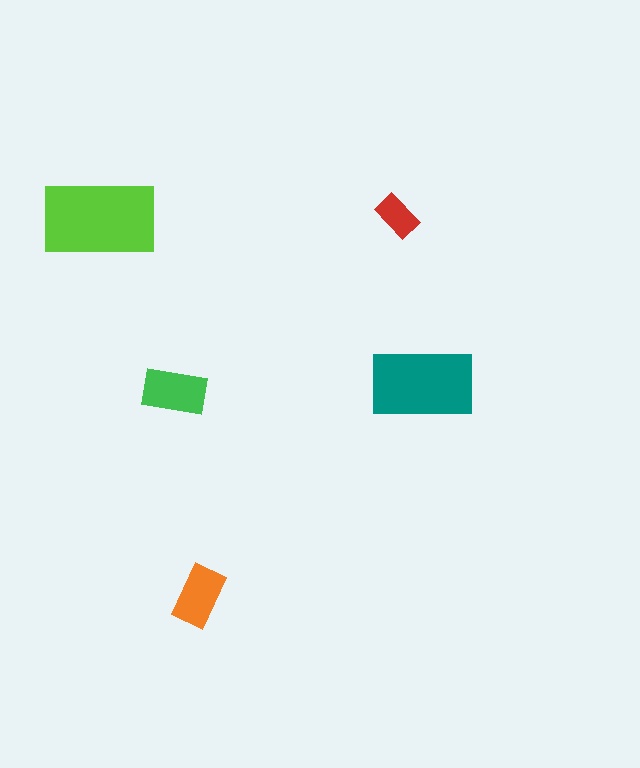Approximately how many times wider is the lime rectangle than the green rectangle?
About 2 times wider.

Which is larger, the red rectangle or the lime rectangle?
The lime one.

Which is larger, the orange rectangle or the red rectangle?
The orange one.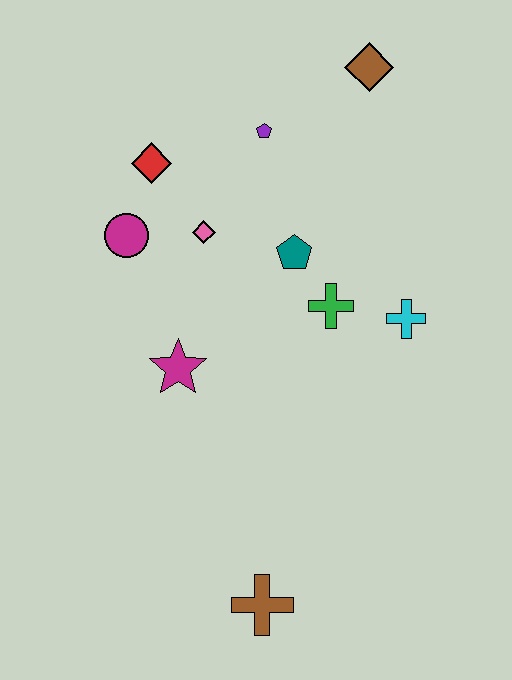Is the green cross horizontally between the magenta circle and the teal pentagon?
No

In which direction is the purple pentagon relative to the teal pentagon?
The purple pentagon is above the teal pentagon.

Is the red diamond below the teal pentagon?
No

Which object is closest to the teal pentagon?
The green cross is closest to the teal pentagon.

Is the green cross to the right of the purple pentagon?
Yes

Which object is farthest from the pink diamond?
The brown cross is farthest from the pink diamond.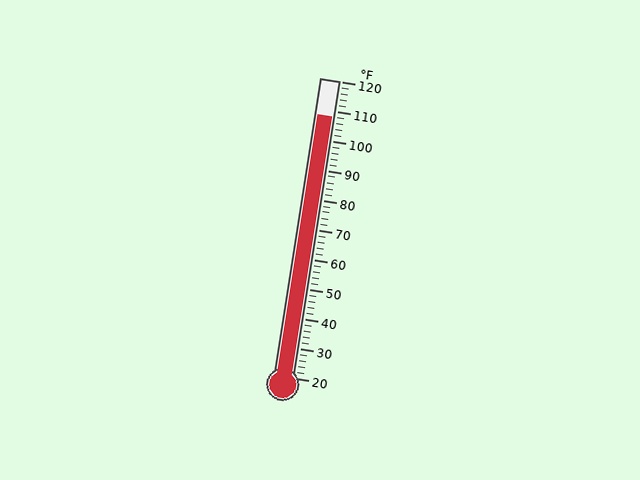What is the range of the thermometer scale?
The thermometer scale ranges from 20°F to 120°F.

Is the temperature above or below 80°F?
The temperature is above 80°F.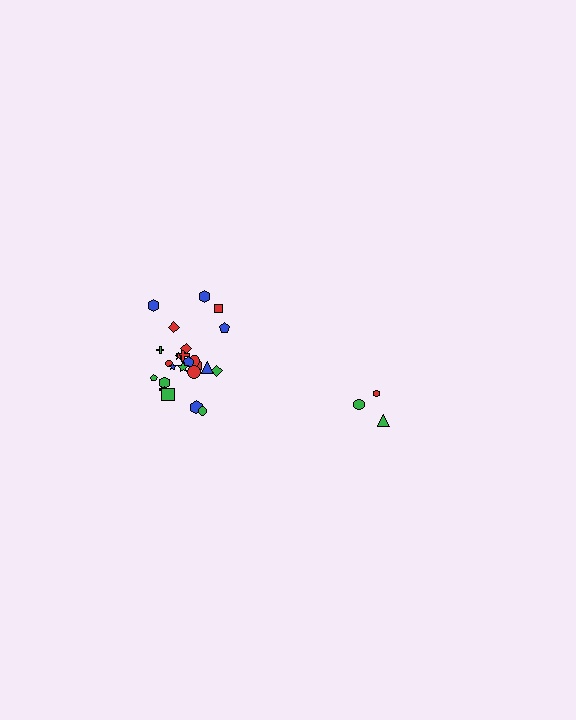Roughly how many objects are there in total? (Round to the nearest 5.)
Roughly 30 objects in total.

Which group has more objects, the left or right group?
The left group.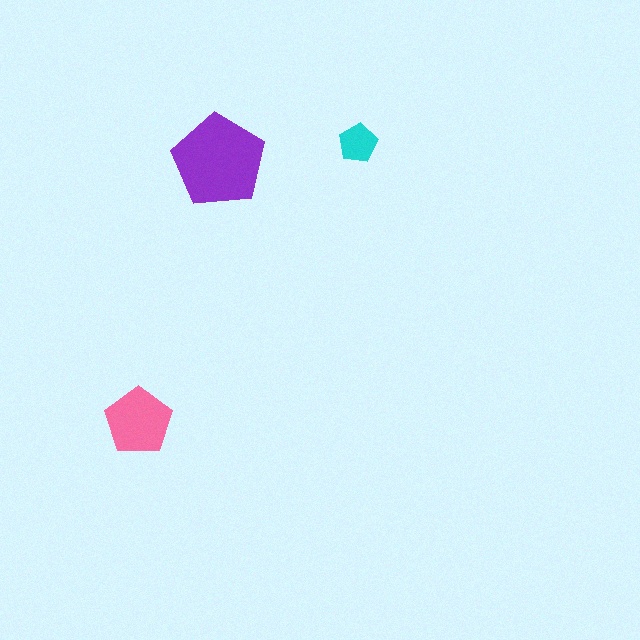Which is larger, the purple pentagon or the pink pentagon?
The purple one.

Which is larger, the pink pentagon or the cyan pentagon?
The pink one.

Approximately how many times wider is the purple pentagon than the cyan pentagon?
About 2.5 times wider.